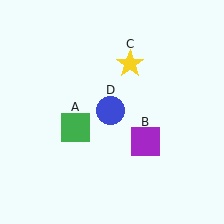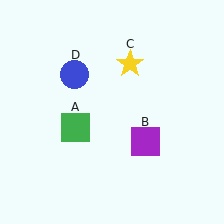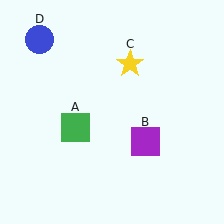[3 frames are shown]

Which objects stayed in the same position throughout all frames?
Green square (object A) and purple square (object B) and yellow star (object C) remained stationary.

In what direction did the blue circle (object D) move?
The blue circle (object D) moved up and to the left.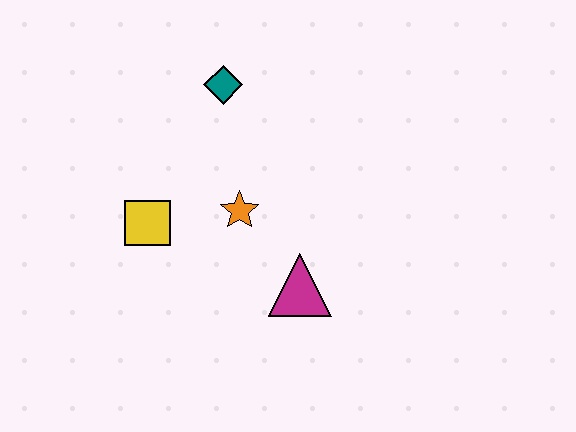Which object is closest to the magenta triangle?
The orange star is closest to the magenta triangle.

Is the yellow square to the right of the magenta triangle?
No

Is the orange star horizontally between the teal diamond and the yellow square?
No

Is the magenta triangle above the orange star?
No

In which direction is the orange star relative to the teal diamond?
The orange star is below the teal diamond.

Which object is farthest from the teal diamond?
The magenta triangle is farthest from the teal diamond.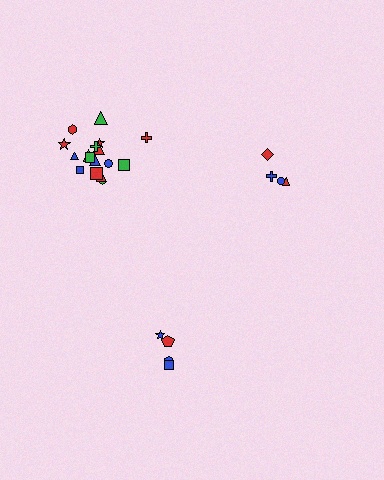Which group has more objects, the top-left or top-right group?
The top-left group.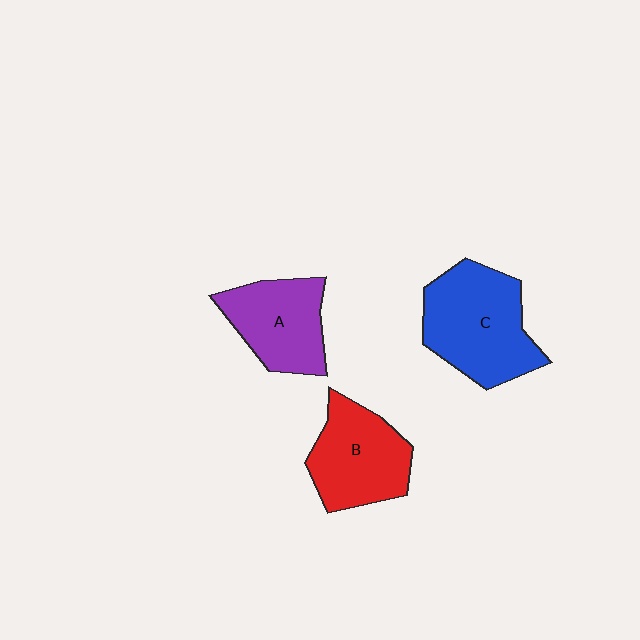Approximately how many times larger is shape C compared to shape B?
Approximately 1.3 times.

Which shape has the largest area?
Shape C (blue).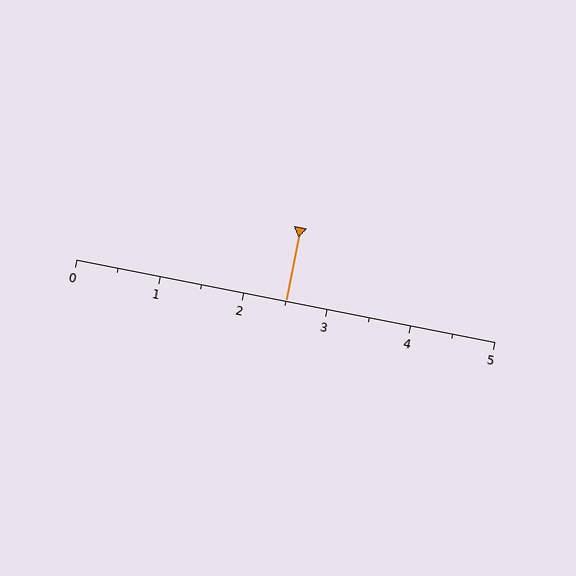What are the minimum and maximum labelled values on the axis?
The axis runs from 0 to 5.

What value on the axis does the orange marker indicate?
The marker indicates approximately 2.5.